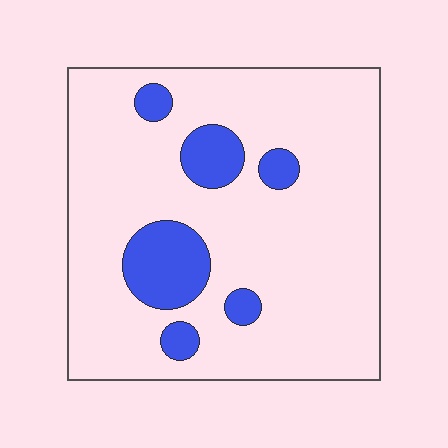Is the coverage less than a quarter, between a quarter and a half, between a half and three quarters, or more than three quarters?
Less than a quarter.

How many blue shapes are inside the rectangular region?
6.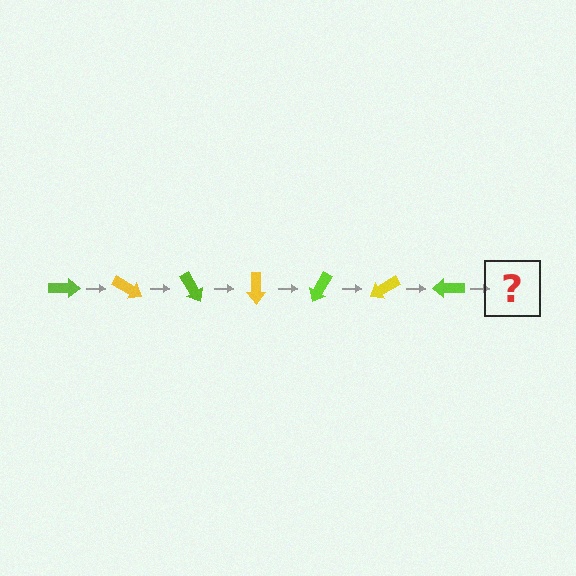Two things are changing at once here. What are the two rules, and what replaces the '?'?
The two rules are that it rotates 30 degrees each step and the color cycles through lime and yellow. The '?' should be a yellow arrow, rotated 210 degrees from the start.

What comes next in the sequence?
The next element should be a yellow arrow, rotated 210 degrees from the start.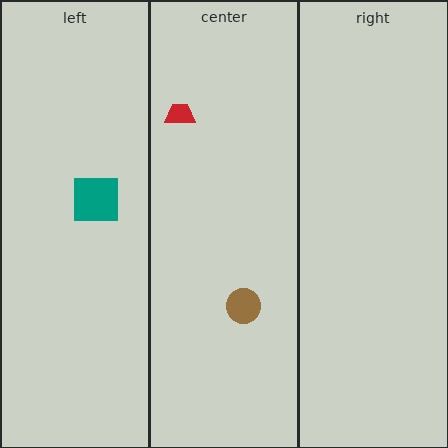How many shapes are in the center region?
2.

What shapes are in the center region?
The red trapezoid, the brown circle.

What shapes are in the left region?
The teal square.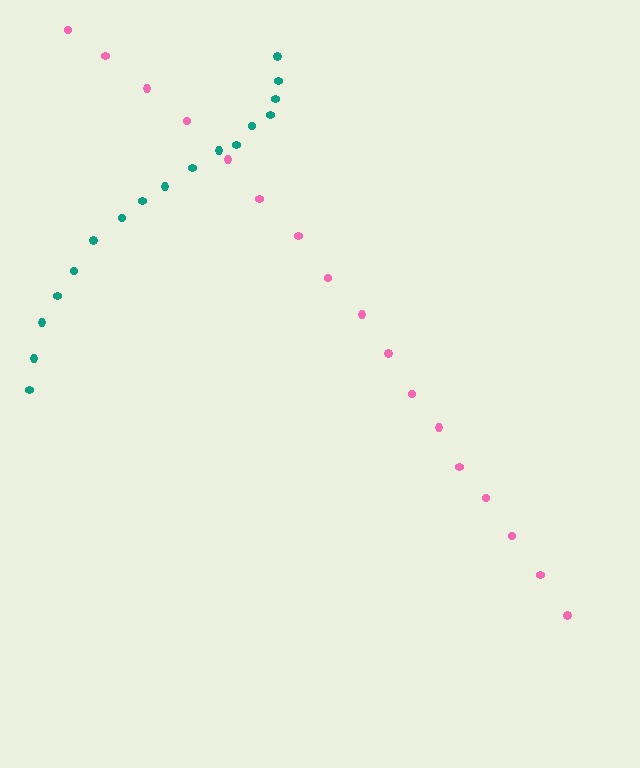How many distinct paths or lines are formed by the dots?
There are 2 distinct paths.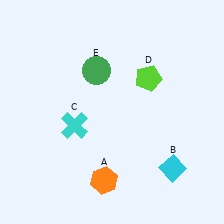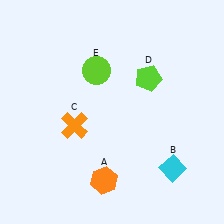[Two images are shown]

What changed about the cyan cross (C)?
In Image 1, C is cyan. In Image 2, it changed to orange.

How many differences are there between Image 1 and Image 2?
There are 2 differences between the two images.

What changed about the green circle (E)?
In Image 1, E is green. In Image 2, it changed to lime.